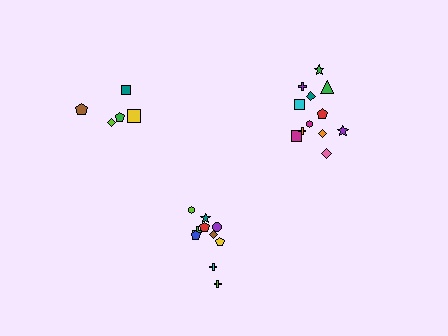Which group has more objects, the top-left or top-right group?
The top-right group.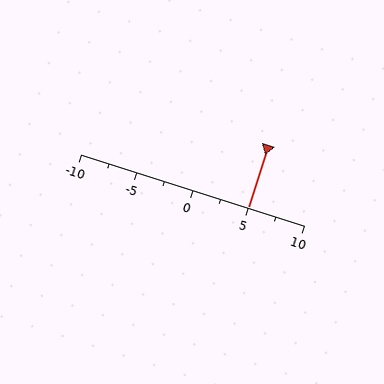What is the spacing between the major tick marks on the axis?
The major ticks are spaced 5 apart.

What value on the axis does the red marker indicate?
The marker indicates approximately 5.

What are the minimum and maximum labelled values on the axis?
The axis runs from -10 to 10.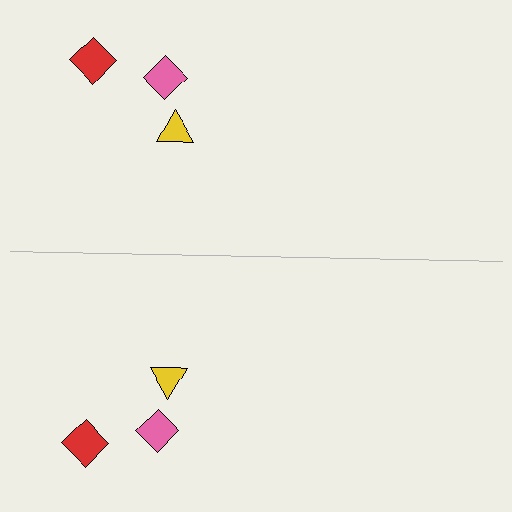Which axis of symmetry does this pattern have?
The pattern has a horizontal axis of symmetry running through the center of the image.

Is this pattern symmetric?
Yes, this pattern has bilateral (reflection) symmetry.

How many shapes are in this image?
There are 6 shapes in this image.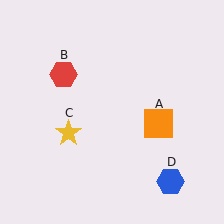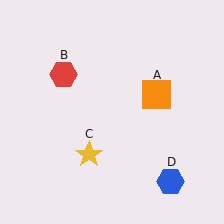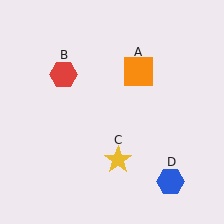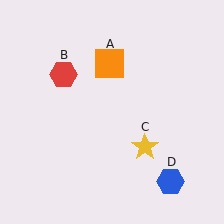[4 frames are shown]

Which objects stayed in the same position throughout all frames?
Red hexagon (object B) and blue hexagon (object D) remained stationary.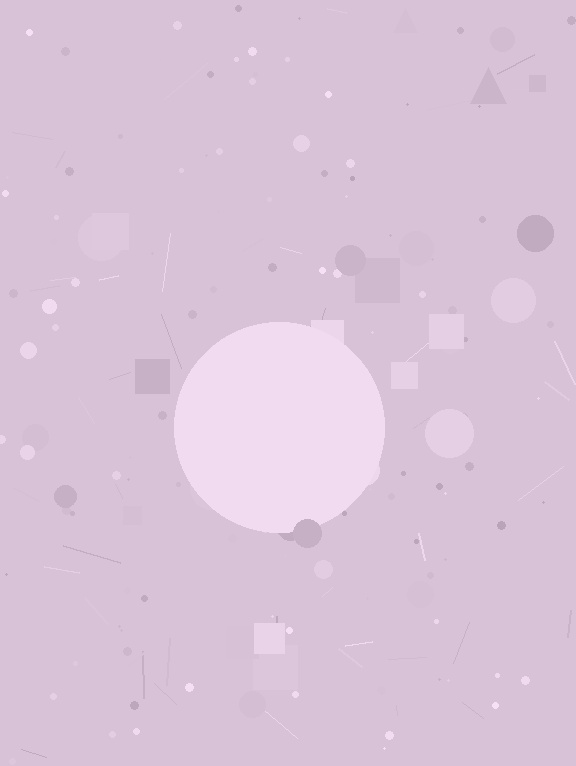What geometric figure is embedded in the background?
A circle is embedded in the background.